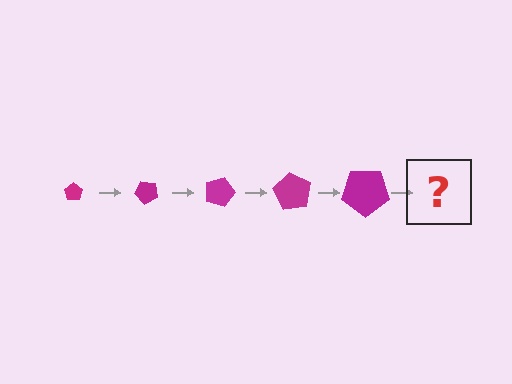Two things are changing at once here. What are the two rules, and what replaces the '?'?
The two rules are that the pentagon grows larger each step and it rotates 45 degrees each step. The '?' should be a pentagon, larger than the previous one and rotated 225 degrees from the start.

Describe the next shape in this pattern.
It should be a pentagon, larger than the previous one and rotated 225 degrees from the start.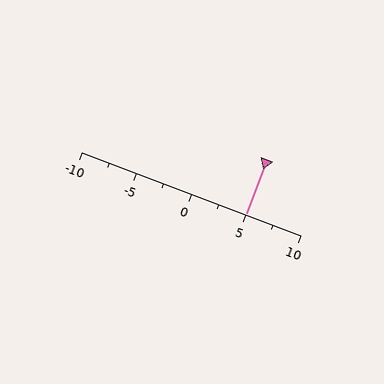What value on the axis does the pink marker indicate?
The marker indicates approximately 5.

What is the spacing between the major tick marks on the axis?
The major ticks are spaced 5 apart.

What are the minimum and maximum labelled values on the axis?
The axis runs from -10 to 10.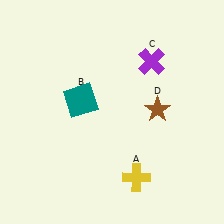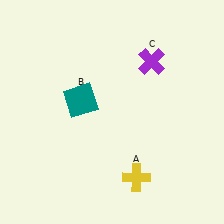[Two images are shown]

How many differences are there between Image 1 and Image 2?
There is 1 difference between the two images.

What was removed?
The brown star (D) was removed in Image 2.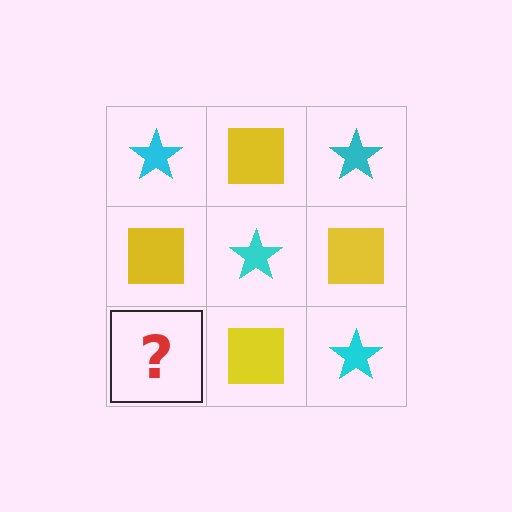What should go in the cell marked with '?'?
The missing cell should contain a cyan star.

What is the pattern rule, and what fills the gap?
The rule is that it alternates cyan star and yellow square in a checkerboard pattern. The gap should be filled with a cyan star.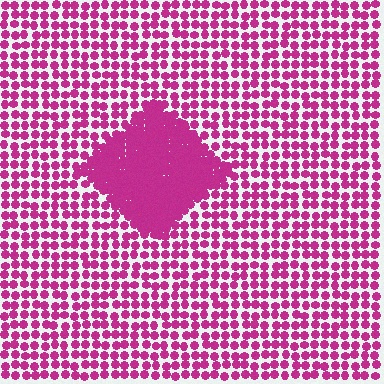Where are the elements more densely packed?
The elements are more densely packed inside the diamond boundary.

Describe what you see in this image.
The image contains small magenta elements arranged at two different densities. A diamond-shaped region is visible where the elements are more densely packed than the surrounding area.